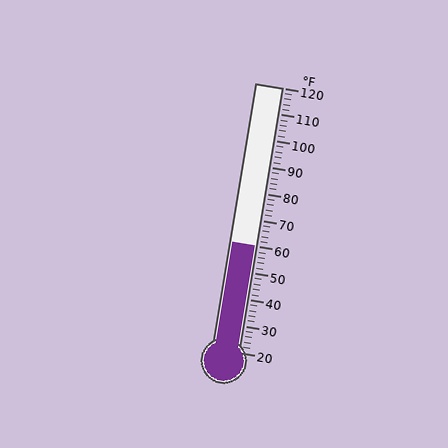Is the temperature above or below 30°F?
The temperature is above 30°F.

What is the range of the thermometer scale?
The thermometer scale ranges from 20°F to 120°F.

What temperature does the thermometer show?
The thermometer shows approximately 60°F.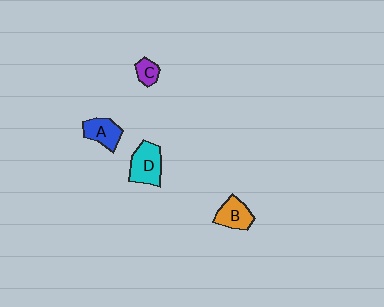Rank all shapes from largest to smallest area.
From largest to smallest: D (cyan), B (orange), A (blue), C (purple).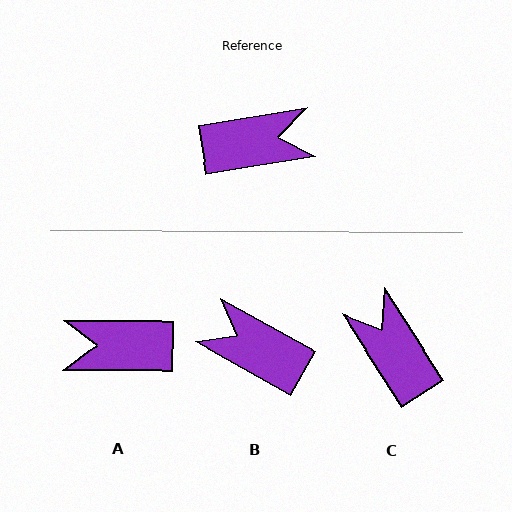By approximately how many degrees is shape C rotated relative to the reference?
Approximately 114 degrees counter-clockwise.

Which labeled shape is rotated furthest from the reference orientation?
A, about 171 degrees away.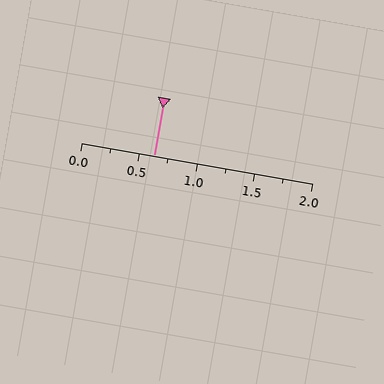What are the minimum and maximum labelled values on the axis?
The axis runs from 0.0 to 2.0.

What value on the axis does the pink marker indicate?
The marker indicates approximately 0.62.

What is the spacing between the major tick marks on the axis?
The major ticks are spaced 0.5 apart.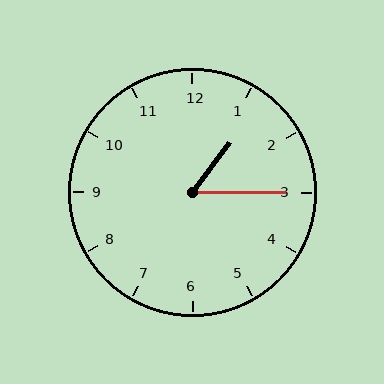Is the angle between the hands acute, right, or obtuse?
It is acute.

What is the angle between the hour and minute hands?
Approximately 52 degrees.